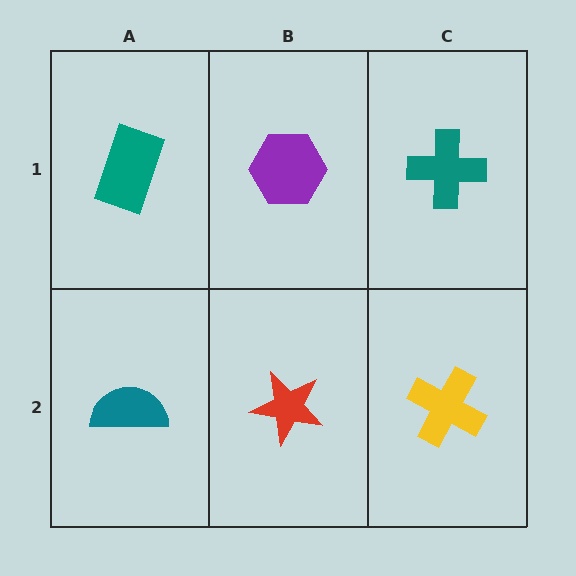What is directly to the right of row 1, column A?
A purple hexagon.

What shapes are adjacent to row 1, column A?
A teal semicircle (row 2, column A), a purple hexagon (row 1, column B).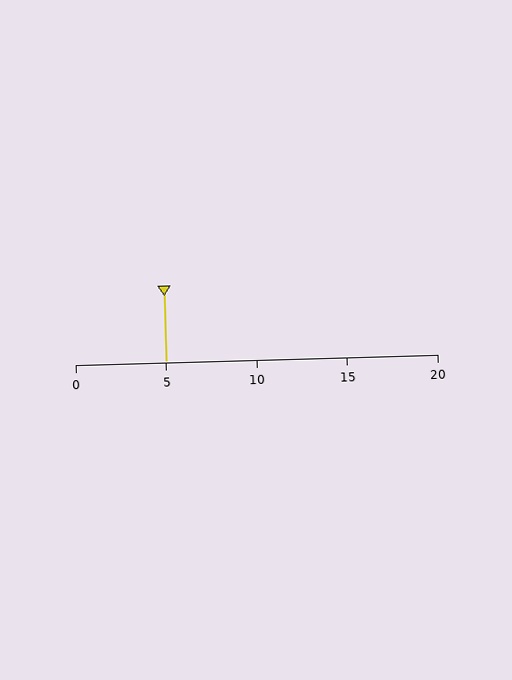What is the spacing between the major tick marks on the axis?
The major ticks are spaced 5 apart.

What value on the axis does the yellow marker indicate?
The marker indicates approximately 5.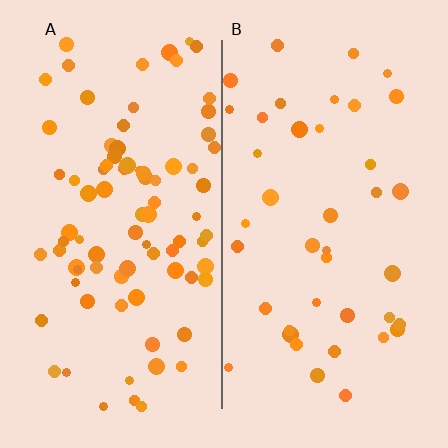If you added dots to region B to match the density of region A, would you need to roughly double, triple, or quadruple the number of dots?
Approximately double.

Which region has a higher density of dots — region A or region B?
A (the left).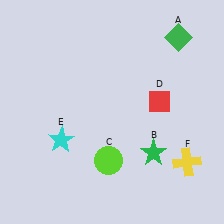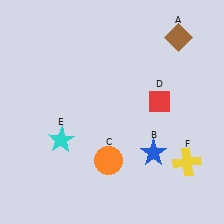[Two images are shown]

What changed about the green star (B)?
In Image 1, B is green. In Image 2, it changed to blue.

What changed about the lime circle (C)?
In Image 1, C is lime. In Image 2, it changed to orange.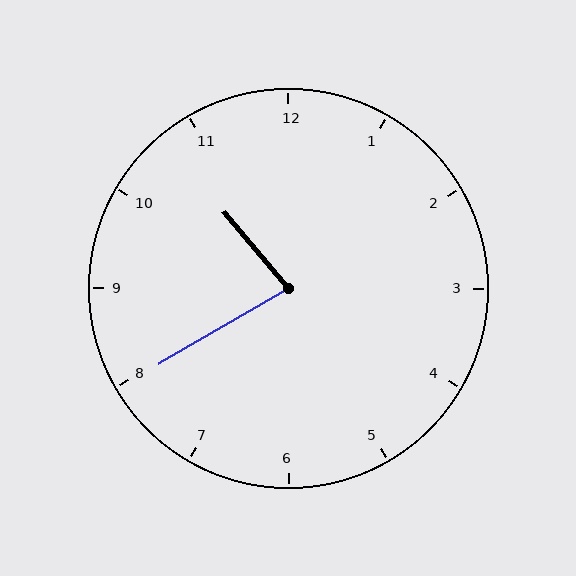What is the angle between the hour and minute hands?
Approximately 80 degrees.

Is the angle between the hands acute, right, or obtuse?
It is acute.